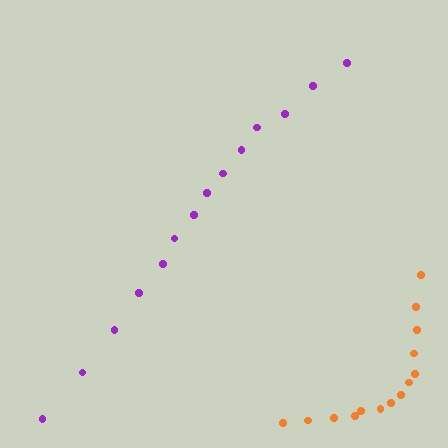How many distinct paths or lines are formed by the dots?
There are 2 distinct paths.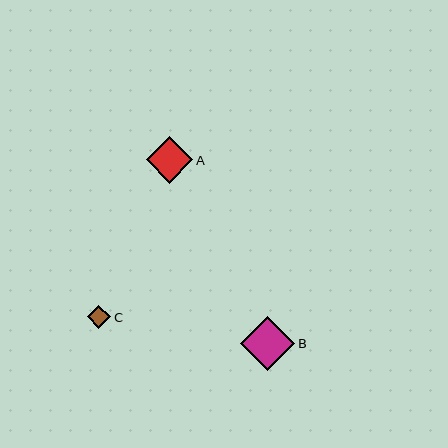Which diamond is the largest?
Diamond B is the largest with a size of approximately 54 pixels.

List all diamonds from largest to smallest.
From largest to smallest: B, A, C.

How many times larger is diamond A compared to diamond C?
Diamond A is approximately 2.0 times the size of diamond C.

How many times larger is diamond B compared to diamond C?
Diamond B is approximately 2.3 times the size of diamond C.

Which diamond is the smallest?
Diamond C is the smallest with a size of approximately 24 pixels.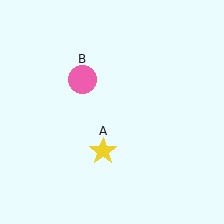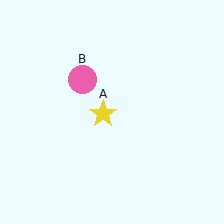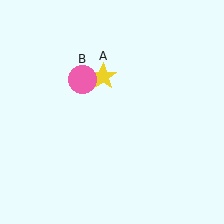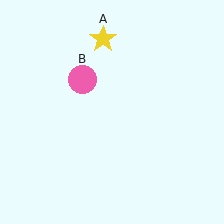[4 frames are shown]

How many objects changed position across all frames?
1 object changed position: yellow star (object A).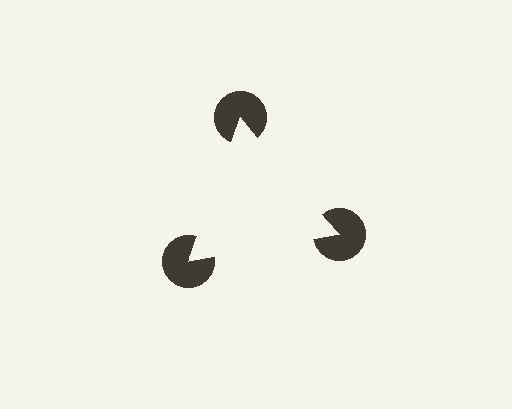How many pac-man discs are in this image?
There are 3 — one at each vertex of the illusory triangle.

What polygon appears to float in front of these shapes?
An illusory triangle — its edges are inferred from the aligned wedge cuts in the pac-man discs, not physically drawn.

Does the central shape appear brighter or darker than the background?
It typically appears slightly brighter than the background, even though no actual brightness change is drawn.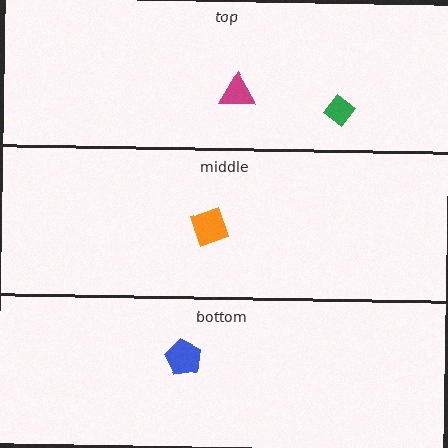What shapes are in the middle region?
The orange square.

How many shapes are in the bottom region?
1.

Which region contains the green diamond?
The top region.